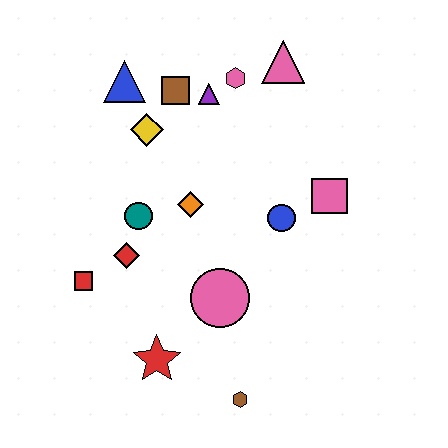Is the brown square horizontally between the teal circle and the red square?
No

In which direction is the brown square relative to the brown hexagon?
The brown square is above the brown hexagon.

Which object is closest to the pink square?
The blue circle is closest to the pink square.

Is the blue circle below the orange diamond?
Yes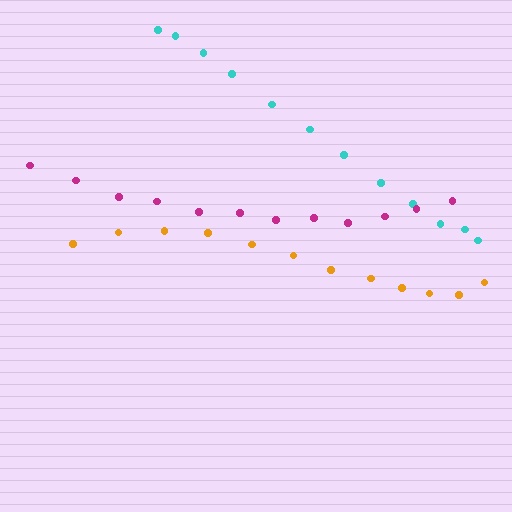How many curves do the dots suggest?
There are 3 distinct paths.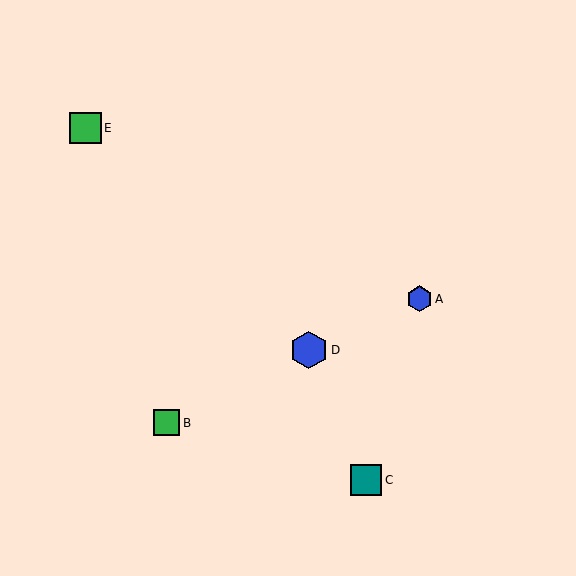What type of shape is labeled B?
Shape B is a green square.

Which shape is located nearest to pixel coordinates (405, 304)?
The blue hexagon (labeled A) at (420, 299) is nearest to that location.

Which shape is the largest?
The blue hexagon (labeled D) is the largest.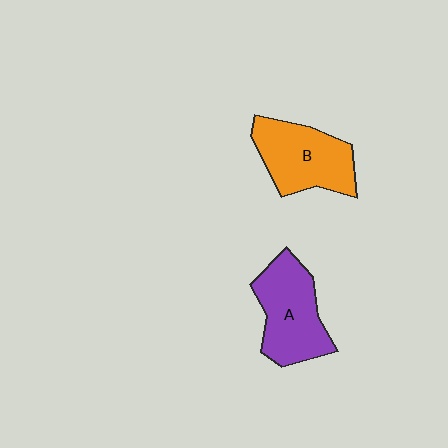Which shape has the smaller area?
Shape B (orange).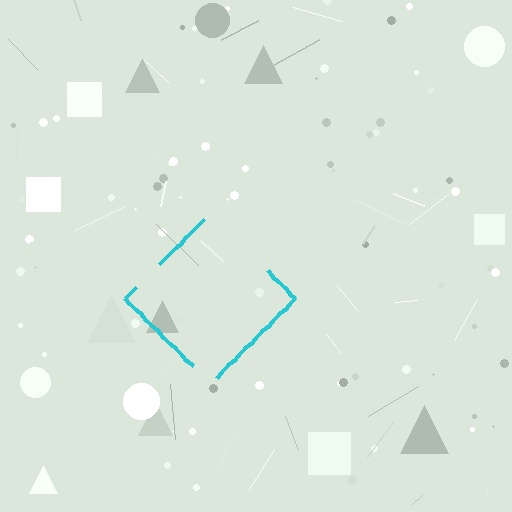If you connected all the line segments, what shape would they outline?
They would outline a diamond.